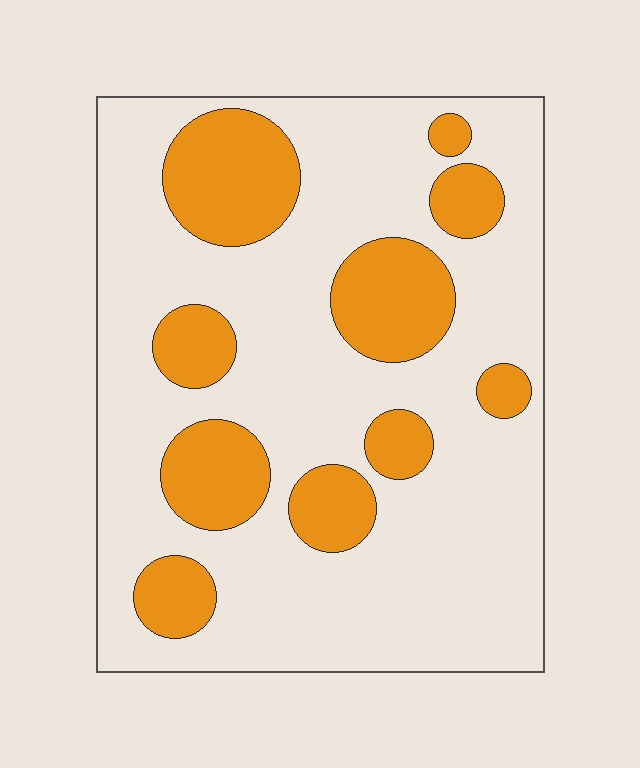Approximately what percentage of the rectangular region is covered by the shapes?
Approximately 25%.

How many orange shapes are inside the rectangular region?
10.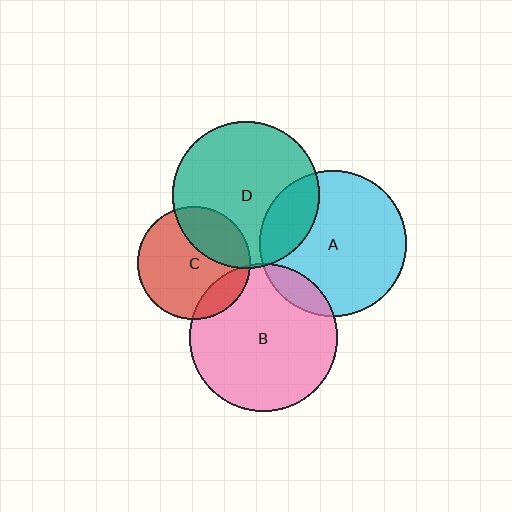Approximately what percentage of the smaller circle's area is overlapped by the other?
Approximately 20%.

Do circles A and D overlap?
Yes.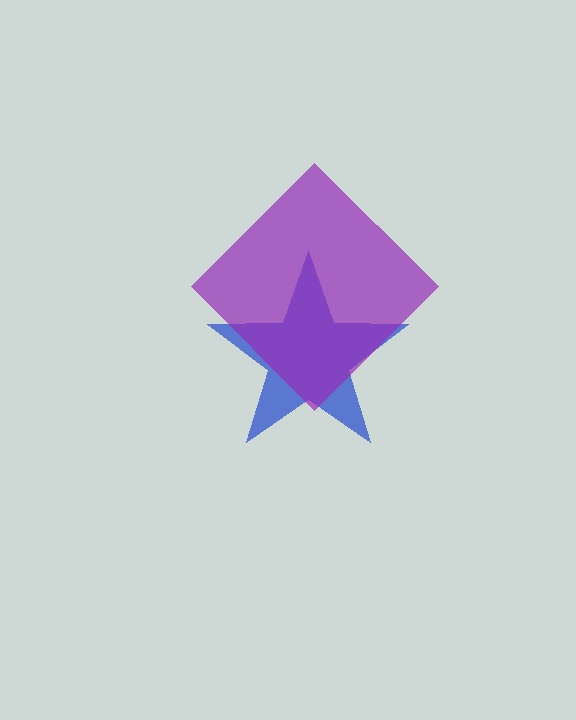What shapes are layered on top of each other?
The layered shapes are: a blue star, a purple diamond.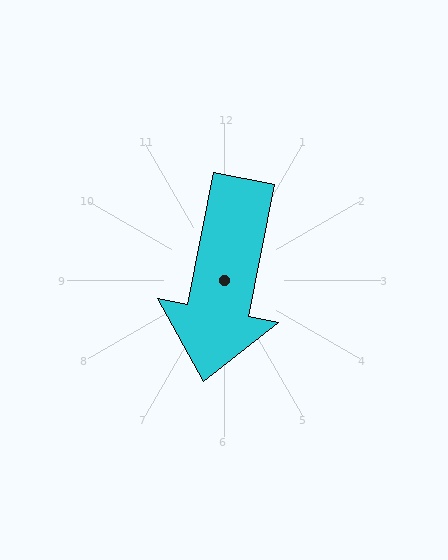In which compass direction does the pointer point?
South.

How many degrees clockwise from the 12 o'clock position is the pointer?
Approximately 191 degrees.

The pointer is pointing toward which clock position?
Roughly 6 o'clock.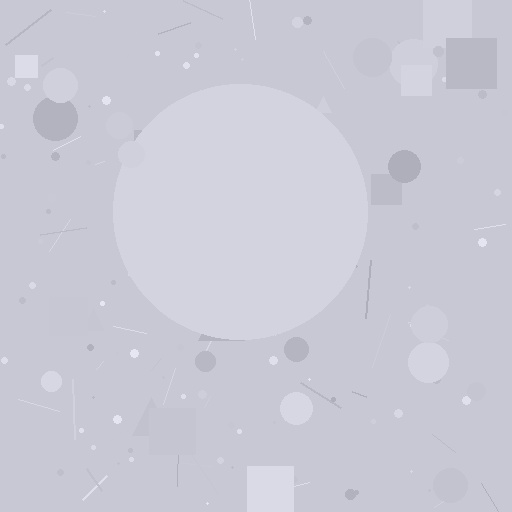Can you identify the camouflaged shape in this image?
The camouflaged shape is a circle.